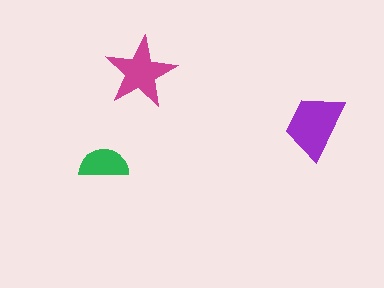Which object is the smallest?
The green semicircle.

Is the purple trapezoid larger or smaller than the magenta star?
Larger.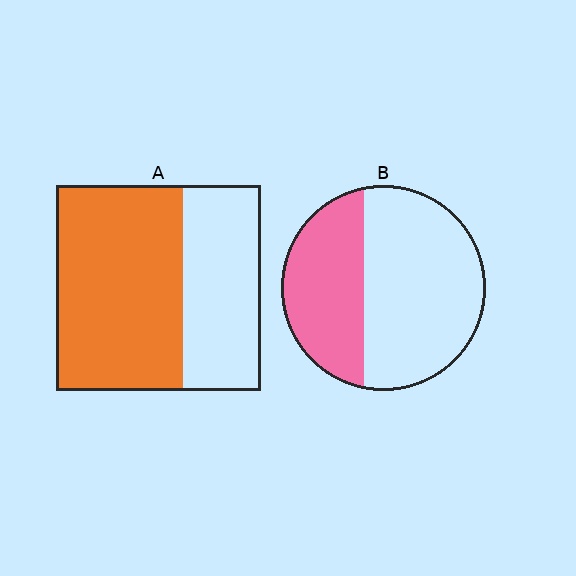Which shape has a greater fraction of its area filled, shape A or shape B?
Shape A.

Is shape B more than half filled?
No.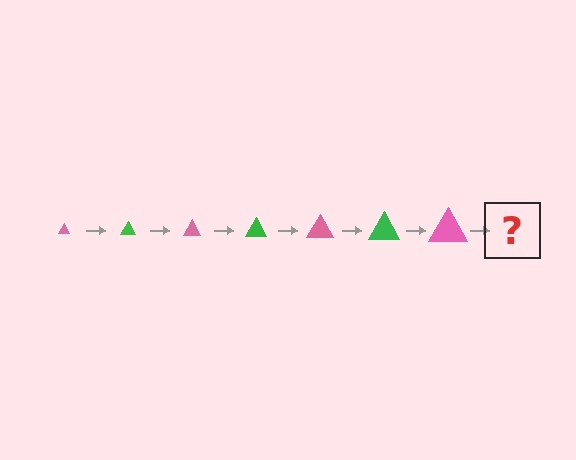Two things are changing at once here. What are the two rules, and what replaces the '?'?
The two rules are that the triangle grows larger each step and the color cycles through pink and green. The '?' should be a green triangle, larger than the previous one.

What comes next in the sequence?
The next element should be a green triangle, larger than the previous one.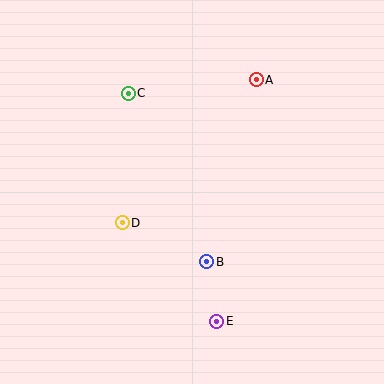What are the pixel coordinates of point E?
Point E is at (217, 321).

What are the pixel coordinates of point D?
Point D is at (122, 223).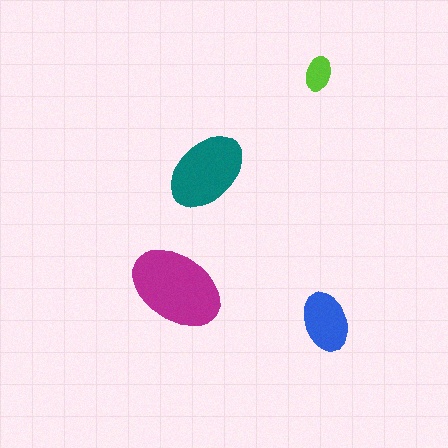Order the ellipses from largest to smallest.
the magenta one, the teal one, the blue one, the lime one.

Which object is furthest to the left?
The magenta ellipse is leftmost.